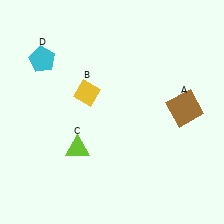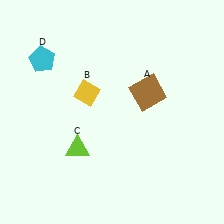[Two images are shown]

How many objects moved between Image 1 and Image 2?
1 object moved between the two images.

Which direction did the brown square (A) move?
The brown square (A) moved left.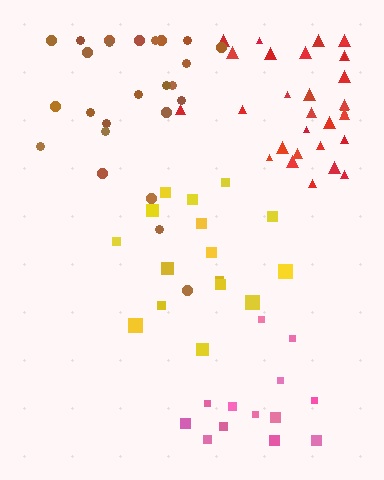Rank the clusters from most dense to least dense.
red, yellow, brown, pink.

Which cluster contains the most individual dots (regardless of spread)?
Red (32).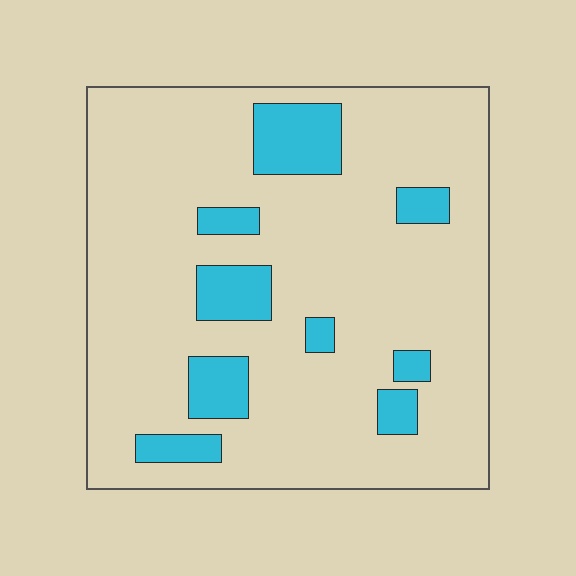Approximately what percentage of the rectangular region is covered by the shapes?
Approximately 15%.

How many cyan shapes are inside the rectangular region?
9.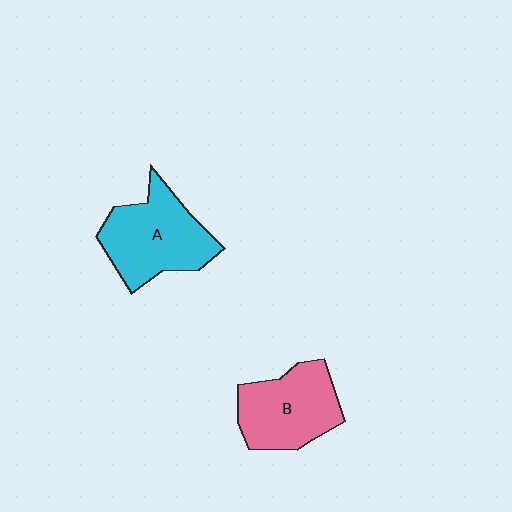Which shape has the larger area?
Shape A (cyan).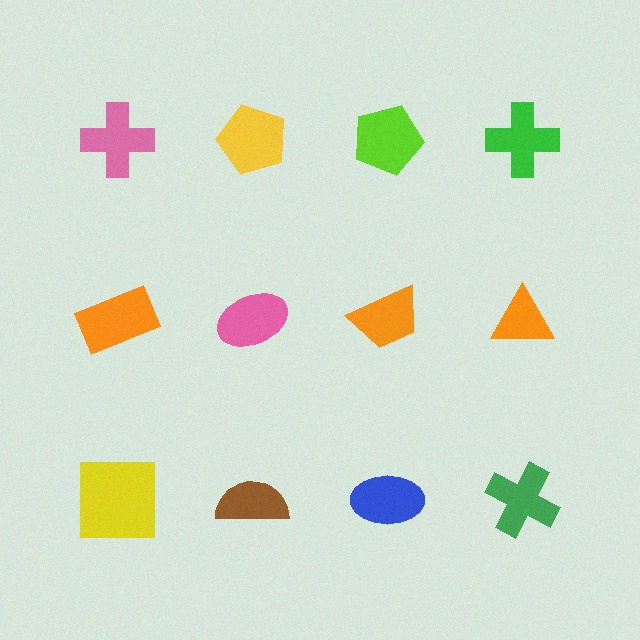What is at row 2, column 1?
An orange rectangle.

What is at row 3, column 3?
A blue ellipse.